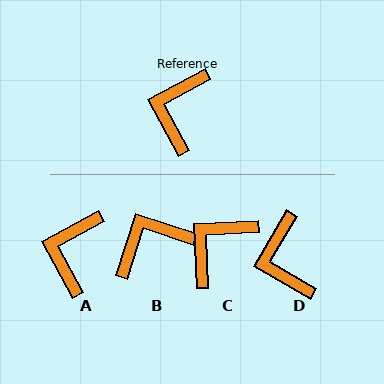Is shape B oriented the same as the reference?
No, it is off by about 47 degrees.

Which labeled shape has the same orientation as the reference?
A.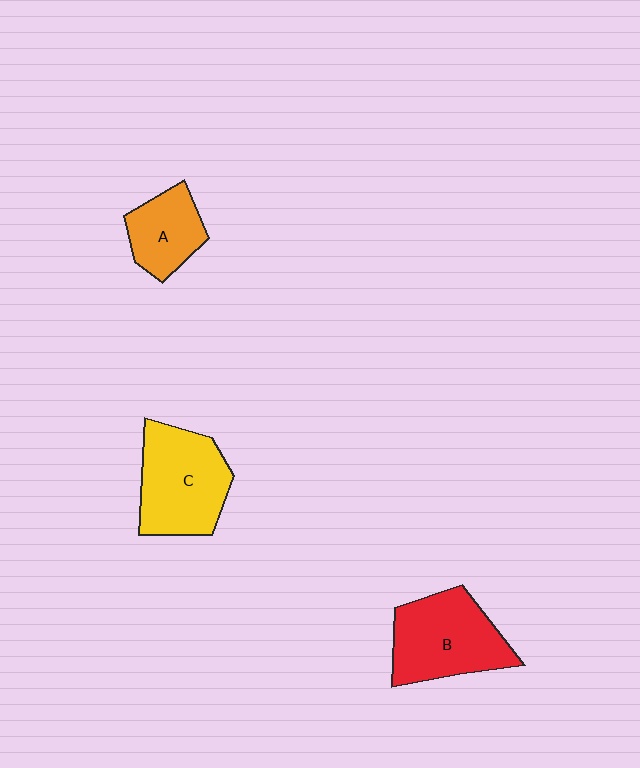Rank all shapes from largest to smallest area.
From largest to smallest: C (yellow), B (red), A (orange).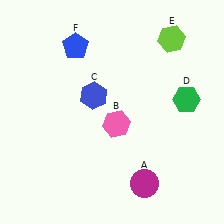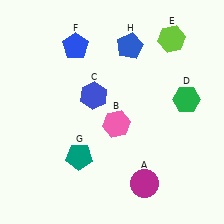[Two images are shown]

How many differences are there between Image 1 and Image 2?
There are 2 differences between the two images.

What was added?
A teal pentagon (G), a blue pentagon (H) were added in Image 2.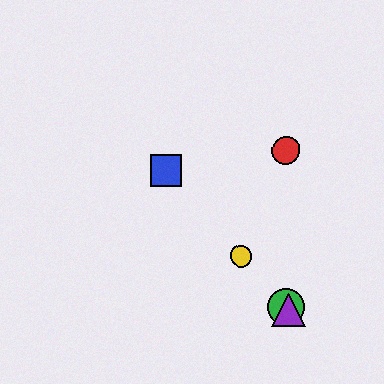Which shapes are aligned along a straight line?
The blue square, the green circle, the yellow circle, the purple triangle are aligned along a straight line.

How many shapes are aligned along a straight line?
4 shapes (the blue square, the green circle, the yellow circle, the purple triangle) are aligned along a straight line.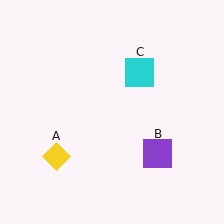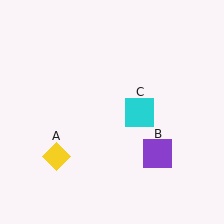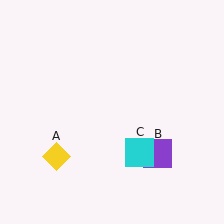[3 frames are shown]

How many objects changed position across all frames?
1 object changed position: cyan square (object C).